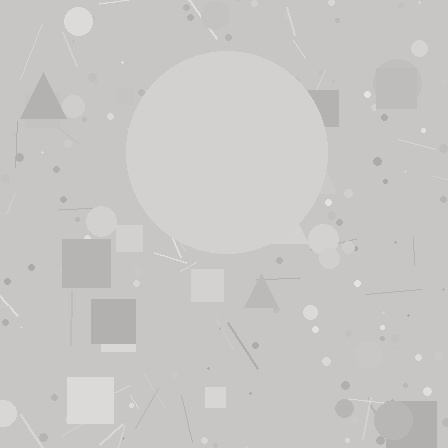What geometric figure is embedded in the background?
A circle is embedded in the background.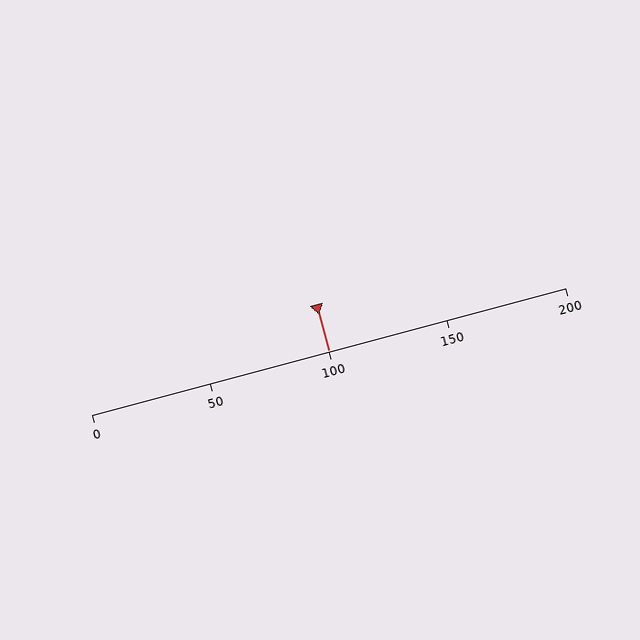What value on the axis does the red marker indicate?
The marker indicates approximately 100.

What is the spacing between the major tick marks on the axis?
The major ticks are spaced 50 apart.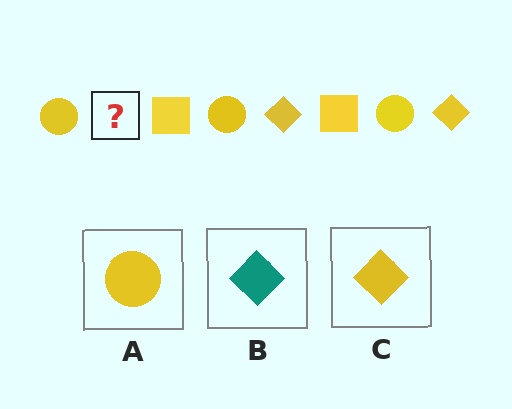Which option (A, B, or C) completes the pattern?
C.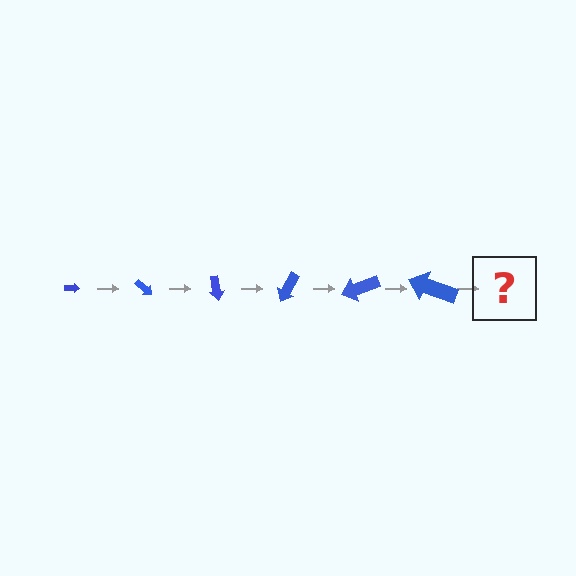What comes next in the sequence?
The next element should be an arrow, larger than the previous one and rotated 240 degrees from the start.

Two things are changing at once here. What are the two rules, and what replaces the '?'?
The two rules are that the arrow grows larger each step and it rotates 40 degrees each step. The '?' should be an arrow, larger than the previous one and rotated 240 degrees from the start.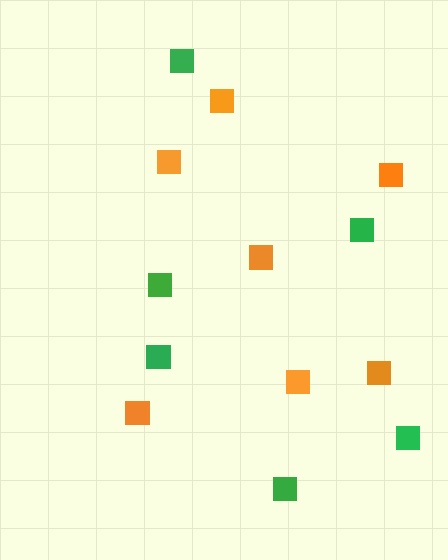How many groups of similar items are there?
There are 2 groups: one group of orange squares (7) and one group of green squares (6).